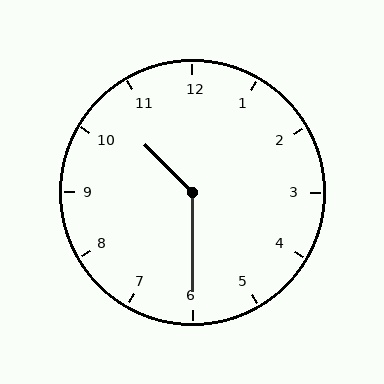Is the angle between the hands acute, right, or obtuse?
It is obtuse.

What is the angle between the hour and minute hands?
Approximately 135 degrees.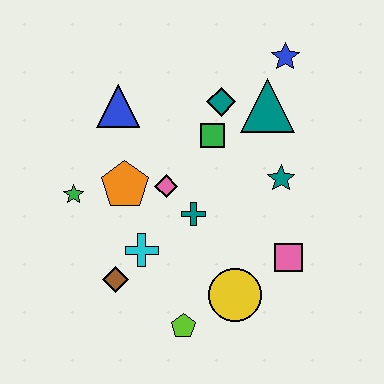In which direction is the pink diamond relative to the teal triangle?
The pink diamond is to the left of the teal triangle.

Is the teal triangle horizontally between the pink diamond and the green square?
No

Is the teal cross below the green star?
Yes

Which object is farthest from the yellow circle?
The blue star is farthest from the yellow circle.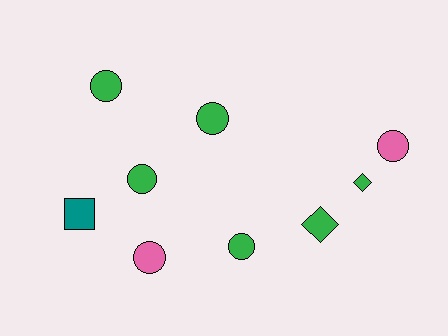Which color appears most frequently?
Green, with 6 objects.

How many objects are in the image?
There are 9 objects.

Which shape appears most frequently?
Circle, with 6 objects.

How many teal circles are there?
There are no teal circles.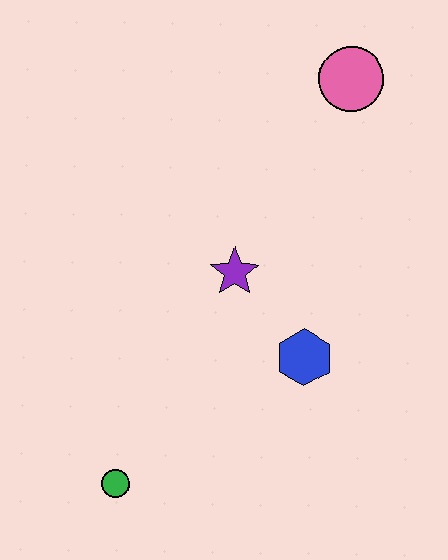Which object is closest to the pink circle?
The purple star is closest to the pink circle.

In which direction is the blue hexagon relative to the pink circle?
The blue hexagon is below the pink circle.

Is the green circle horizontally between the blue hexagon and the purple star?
No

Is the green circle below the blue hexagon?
Yes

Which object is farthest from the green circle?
The pink circle is farthest from the green circle.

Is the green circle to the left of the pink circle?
Yes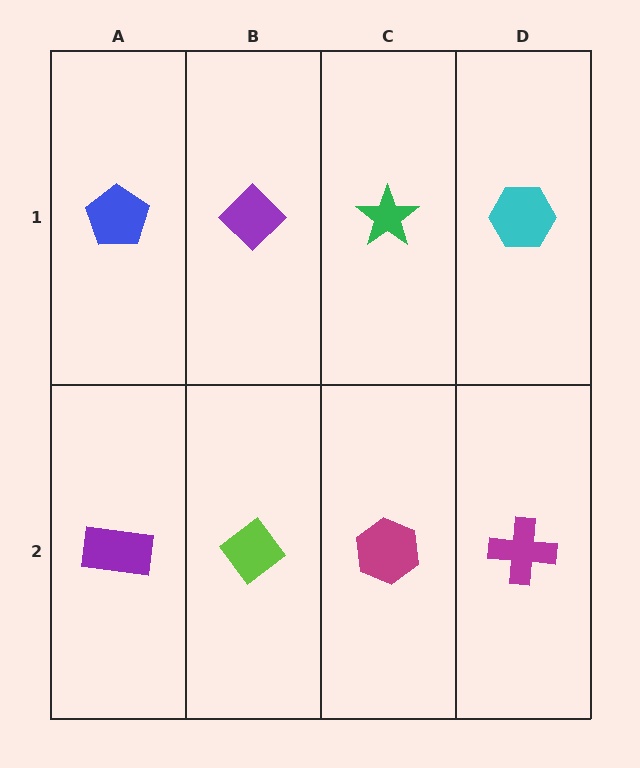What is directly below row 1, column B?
A lime diamond.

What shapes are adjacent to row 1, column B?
A lime diamond (row 2, column B), a blue pentagon (row 1, column A), a green star (row 1, column C).